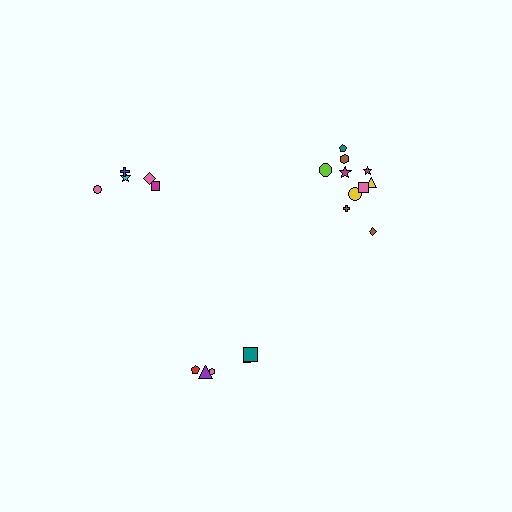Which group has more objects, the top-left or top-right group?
The top-right group.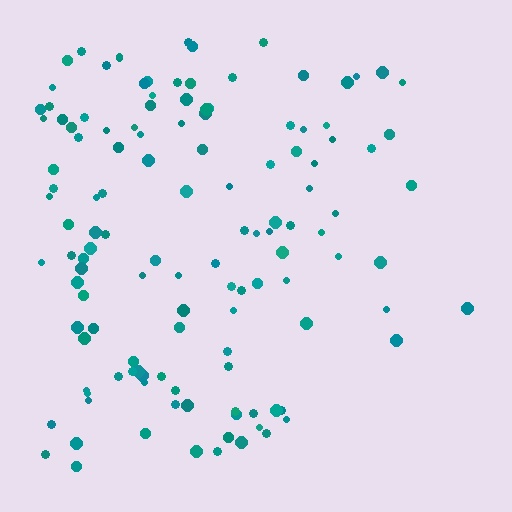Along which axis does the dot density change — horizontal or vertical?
Horizontal.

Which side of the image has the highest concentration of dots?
The left.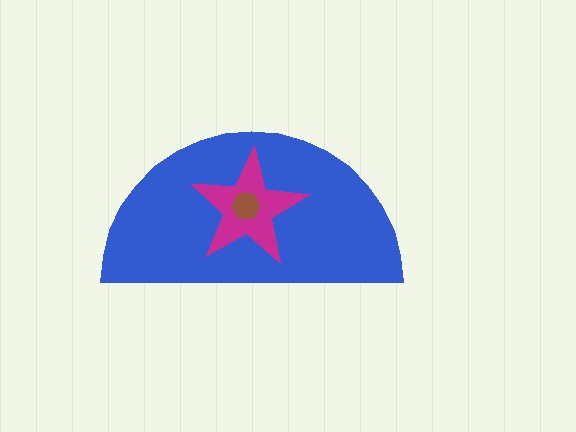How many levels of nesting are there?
3.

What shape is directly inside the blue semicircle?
The magenta star.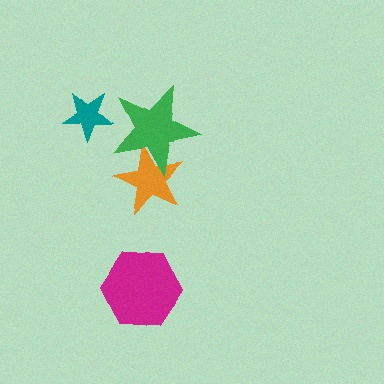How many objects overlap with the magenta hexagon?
0 objects overlap with the magenta hexagon.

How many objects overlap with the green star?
1 object overlaps with the green star.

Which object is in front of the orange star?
The green star is in front of the orange star.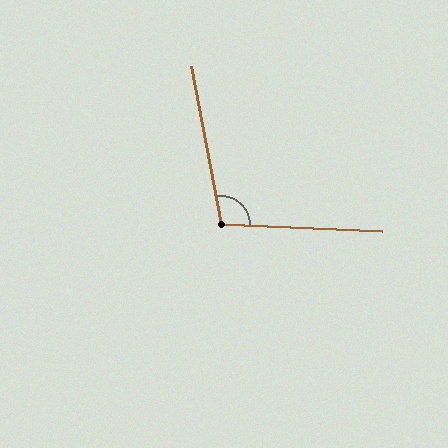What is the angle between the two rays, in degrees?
Approximately 103 degrees.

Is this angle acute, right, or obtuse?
It is obtuse.